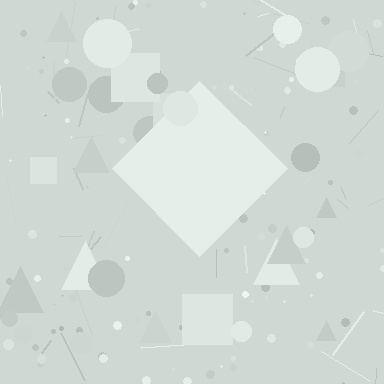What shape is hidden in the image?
A diamond is hidden in the image.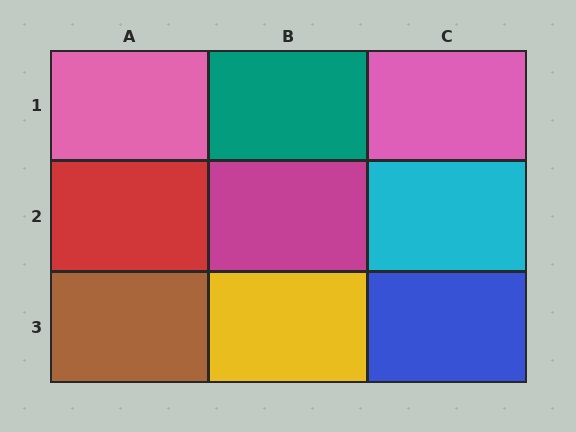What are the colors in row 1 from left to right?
Pink, teal, pink.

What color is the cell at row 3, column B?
Yellow.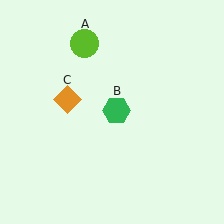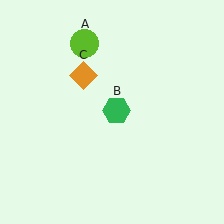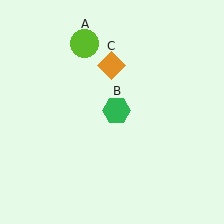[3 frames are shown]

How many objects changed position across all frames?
1 object changed position: orange diamond (object C).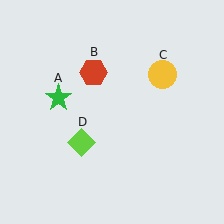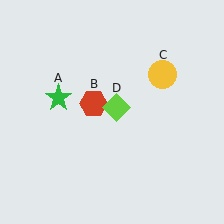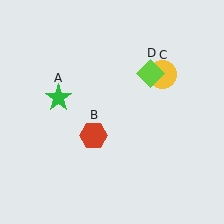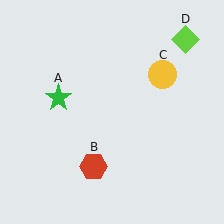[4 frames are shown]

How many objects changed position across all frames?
2 objects changed position: red hexagon (object B), lime diamond (object D).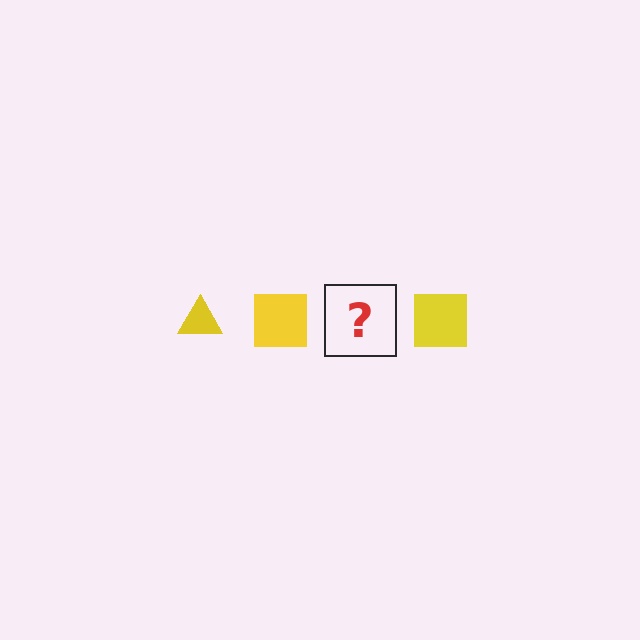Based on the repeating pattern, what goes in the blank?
The blank should be a yellow triangle.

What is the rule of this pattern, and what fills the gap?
The rule is that the pattern cycles through triangle, square shapes in yellow. The gap should be filled with a yellow triangle.